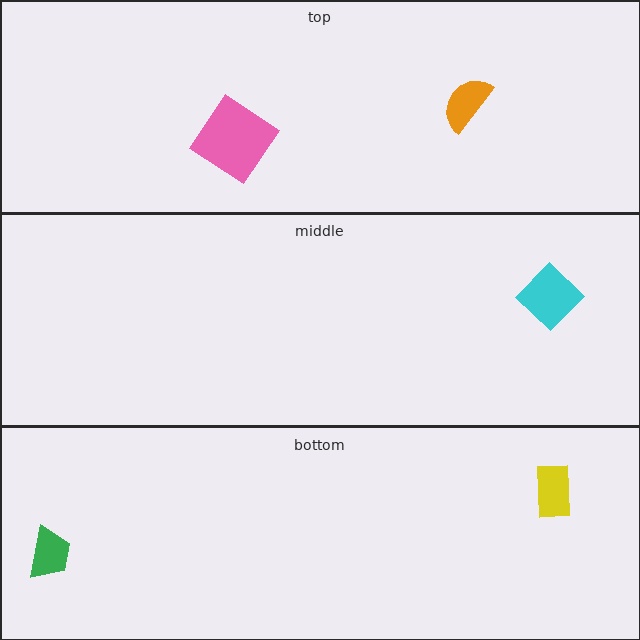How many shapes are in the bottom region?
2.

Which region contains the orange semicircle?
The top region.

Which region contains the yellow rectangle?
The bottom region.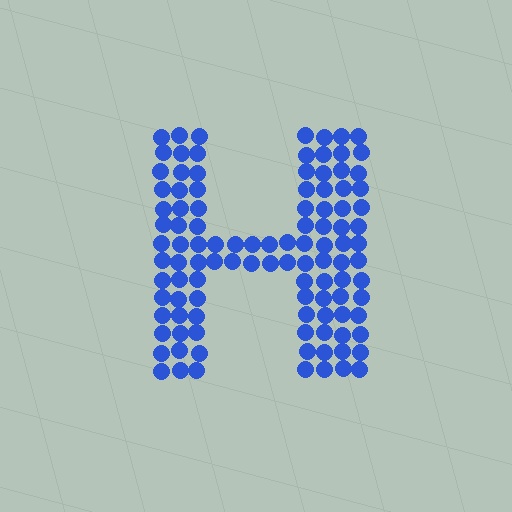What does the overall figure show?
The overall figure shows the letter H.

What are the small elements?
The small elements are circles.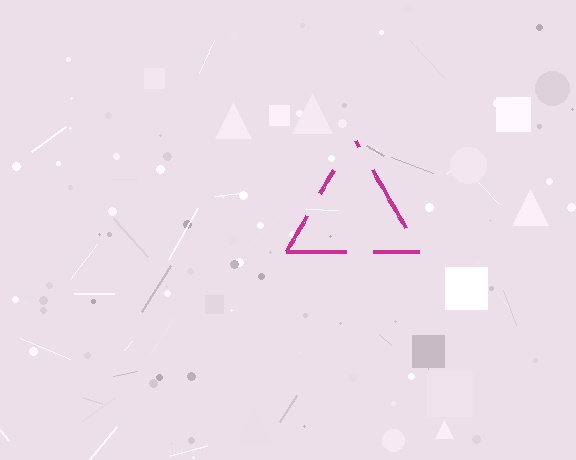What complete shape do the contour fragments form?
The contour fragments form a triangle.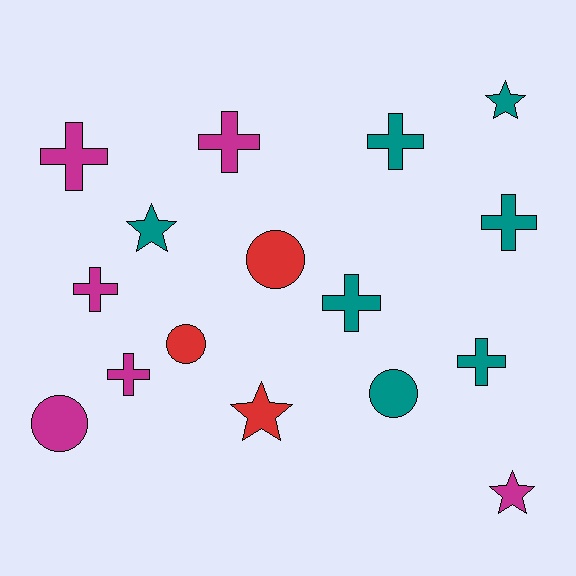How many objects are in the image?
There are 16 objects.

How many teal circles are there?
There is 1 teal circle.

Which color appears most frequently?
Teal, with 7 objects.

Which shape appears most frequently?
Cross, with 8 objects.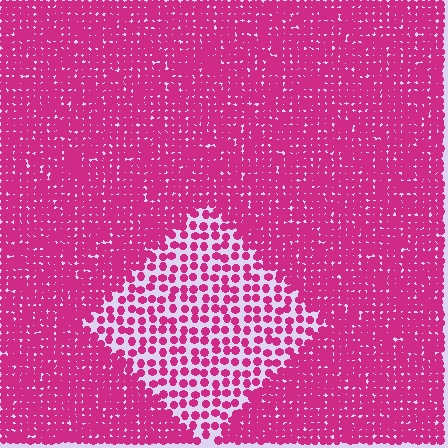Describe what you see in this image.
The image contains small magenta elements arranged at two different densities. A diamond-shaped region is visible where the elements are less densely packed than the surrounding area.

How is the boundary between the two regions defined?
The boundary is defined by a change in element density (approximately 2.3x ratio). All elements are the same color, size, and shape.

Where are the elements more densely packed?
The elements are more densely packed outside the diamond boundary.